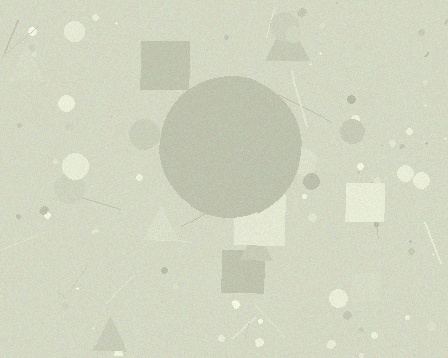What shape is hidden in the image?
A circle is hidden in the image.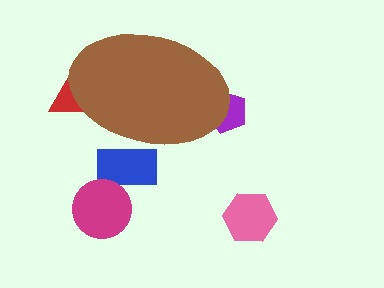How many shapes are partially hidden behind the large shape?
3 shapes are partially hidden.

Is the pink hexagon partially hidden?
No, the pink hexagon is fully visible.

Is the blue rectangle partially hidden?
Yes, the blue rectangle is partially hidden behind the brown ellipse.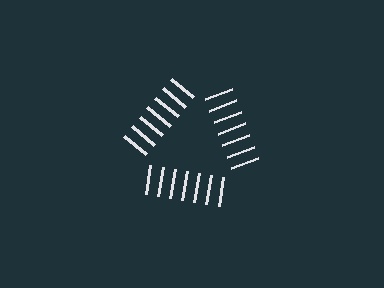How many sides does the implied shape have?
3 sides — the line-ends trace a triangle.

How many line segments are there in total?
21 — 7 along each of the 3 edges.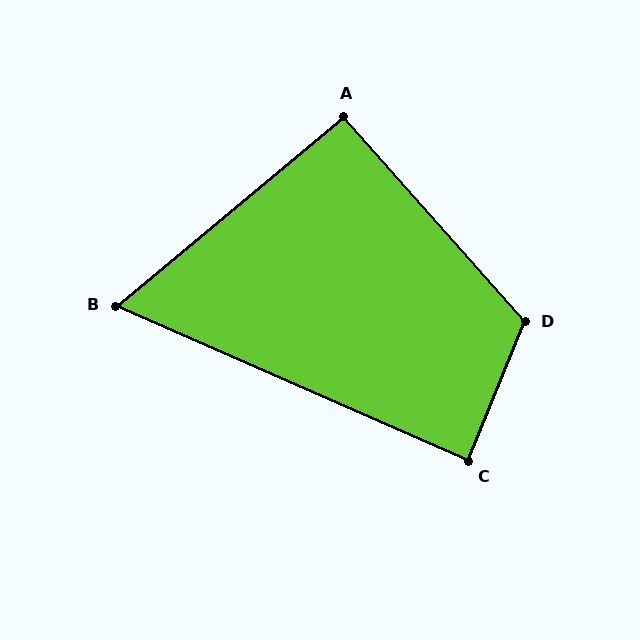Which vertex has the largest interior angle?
D, at approximately 116 degrees.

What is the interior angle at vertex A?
Approximately 92 degrees (approximately right).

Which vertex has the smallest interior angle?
B, at approximately 64 degrees.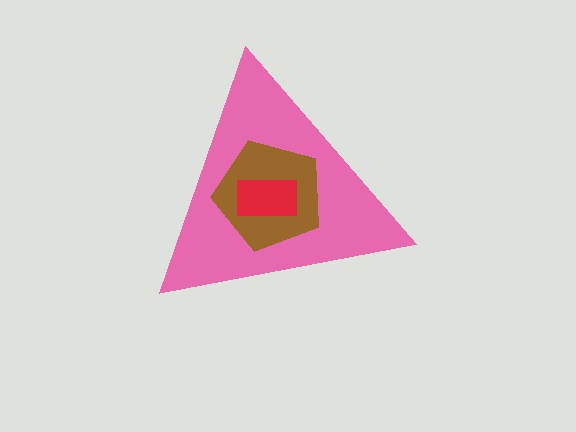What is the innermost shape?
The red rectangle.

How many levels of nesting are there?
3.